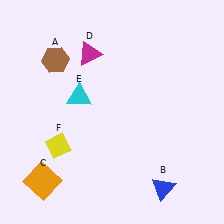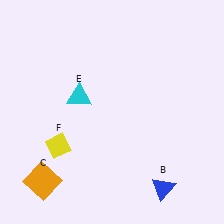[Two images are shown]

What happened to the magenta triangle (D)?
The magenta triangle (D) was removed in Image 2. It was in the top-left area of Image 1.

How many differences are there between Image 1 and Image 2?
There are 2 differences between the two images.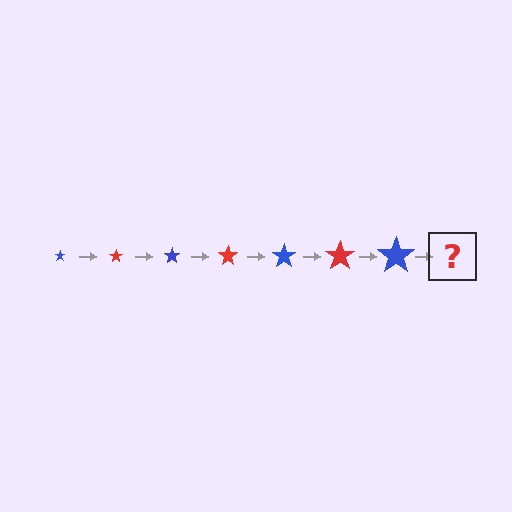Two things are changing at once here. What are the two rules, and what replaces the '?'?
The two rules are that the star grows larger each step and the color cycles through blue and red. The '?' should be a red star, larger than the previous one.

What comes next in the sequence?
The next element should be a red star, larger than the previous one.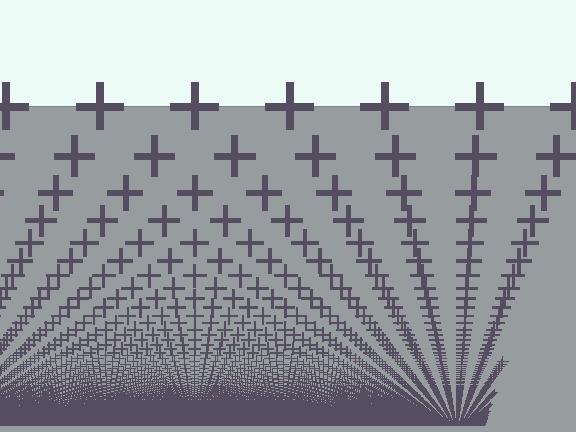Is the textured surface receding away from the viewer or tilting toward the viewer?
The surface appears to tilt toward the viewer. Texture elements get larger and sparser toward the top.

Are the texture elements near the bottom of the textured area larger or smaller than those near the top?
Smaller. The gradient is inverted — elements near the bottom are smaller and denser.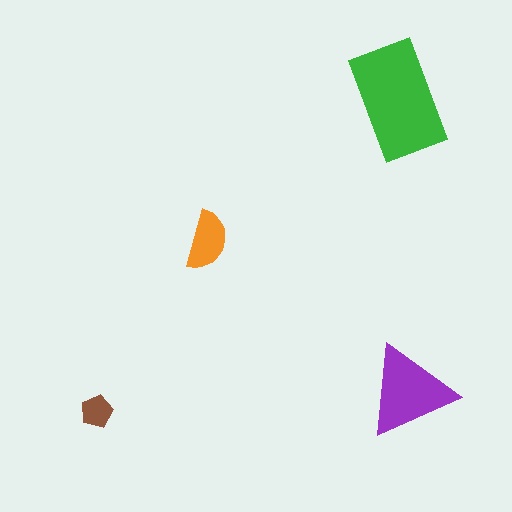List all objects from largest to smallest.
The green rectangle, the purple triangle, the orange semicircle, the brown pentagon.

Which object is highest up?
The green rectangle is topmost.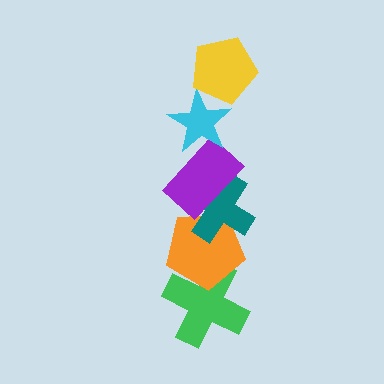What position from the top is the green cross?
The green cross is 6th from the top.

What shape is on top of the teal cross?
The purple rectangle is on top of the teal cross.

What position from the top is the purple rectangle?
The purple rectangle is 3rd from the top.